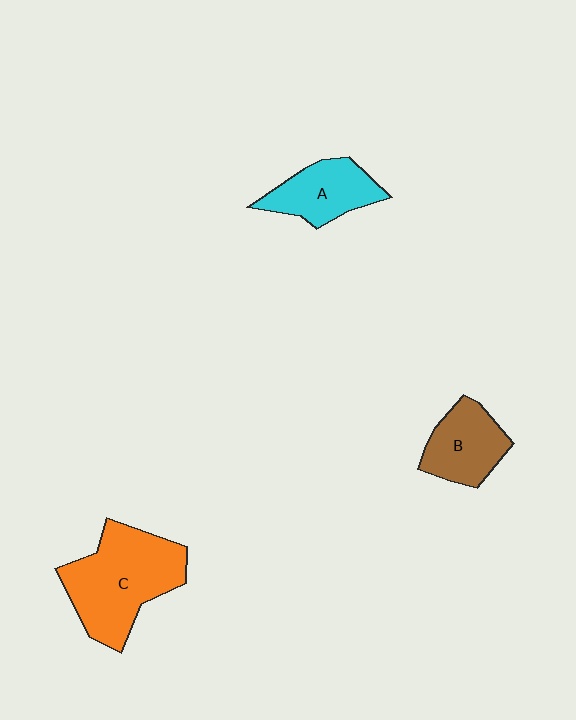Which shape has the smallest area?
Shape A (cyan).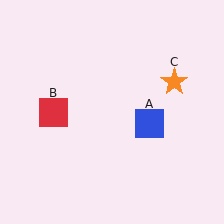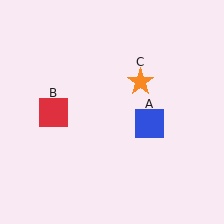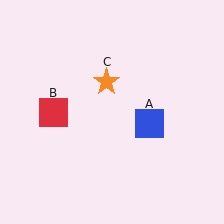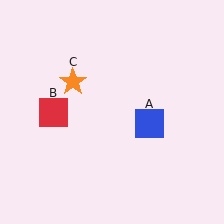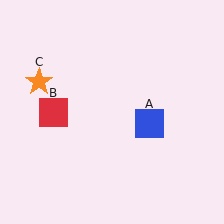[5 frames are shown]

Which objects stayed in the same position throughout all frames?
Blue square (object A) and red square (object B) remained stationary.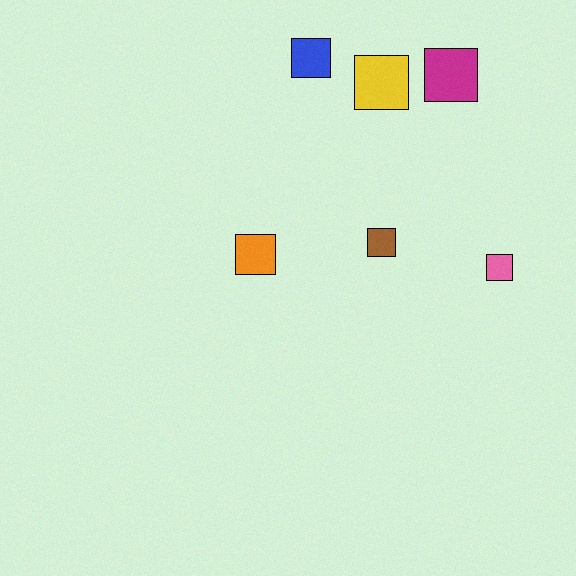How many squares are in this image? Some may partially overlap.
There are 6 squares.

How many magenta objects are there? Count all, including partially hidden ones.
There is 1 magenta object.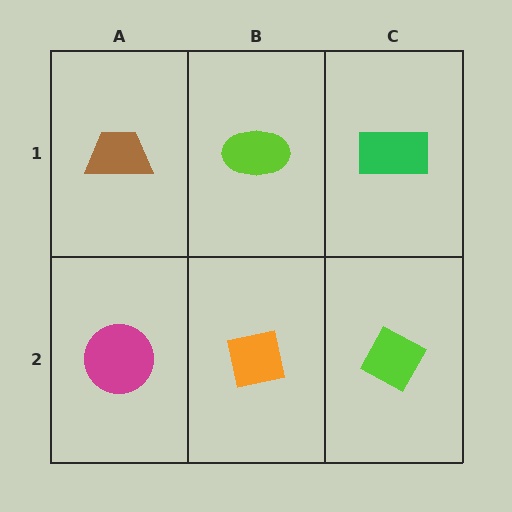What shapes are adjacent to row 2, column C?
A green rectangle (row 1, column C), an orange square (row 2, column B).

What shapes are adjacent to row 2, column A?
A brown trapezoid (row 1, column A), an orange square (row 2, column B).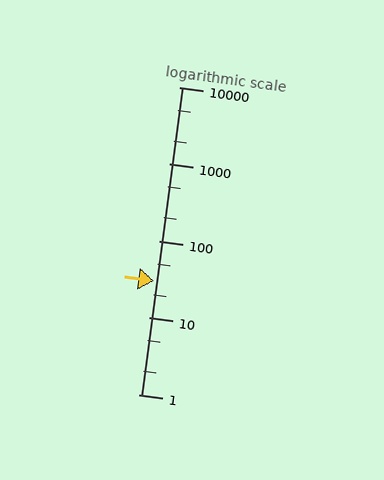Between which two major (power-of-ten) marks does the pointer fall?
The pointer is between 10 and 100.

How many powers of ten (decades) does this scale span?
The scale spans 4 decades, from 1 to 10000.